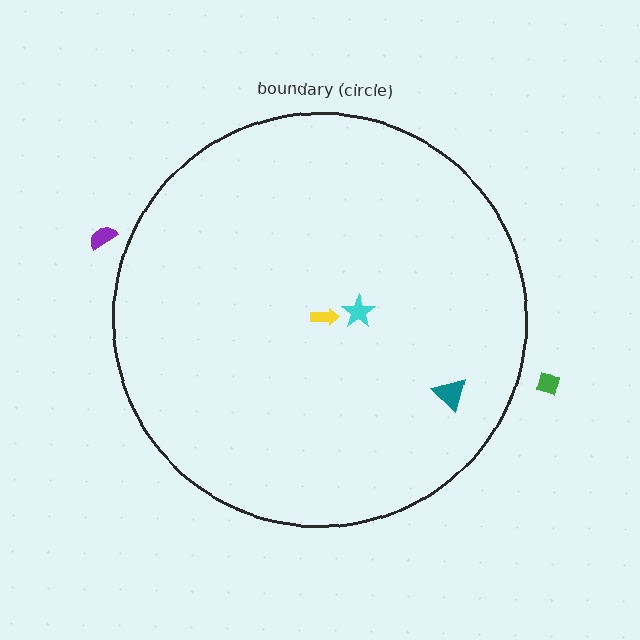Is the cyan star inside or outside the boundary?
Inside.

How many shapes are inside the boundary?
3 inside, 2 outside.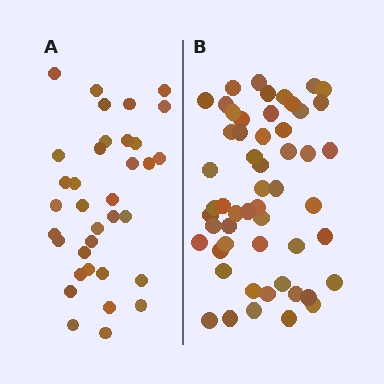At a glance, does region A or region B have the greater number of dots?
Region B (the right region) has more dots.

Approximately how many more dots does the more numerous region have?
Region B has approximately 20 more dots than region A.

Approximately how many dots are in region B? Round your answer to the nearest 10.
About 50 dots. (The exact count is 54, which rounds to 50.)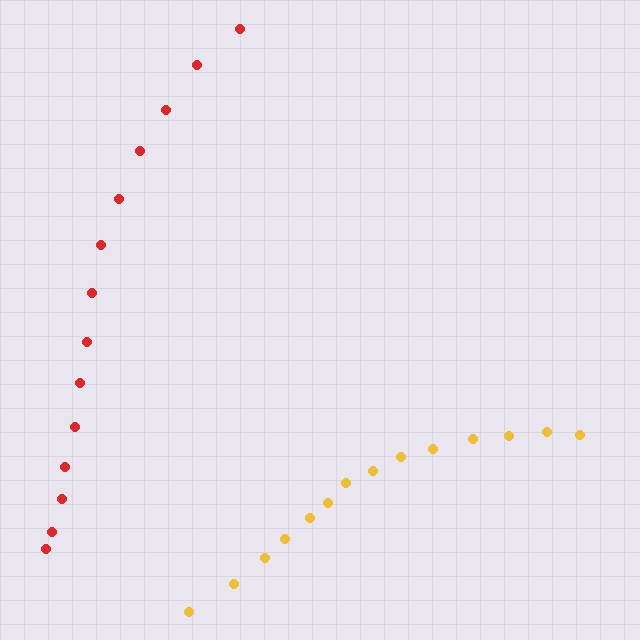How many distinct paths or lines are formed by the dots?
There are 2 distinct paths.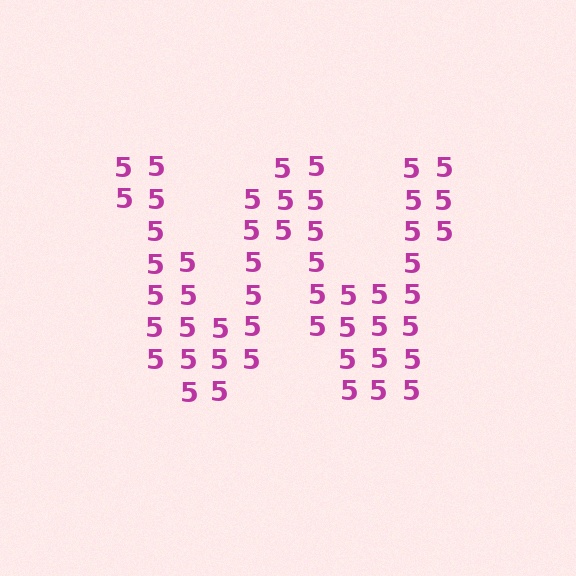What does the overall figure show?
The overall figure shows the letter W.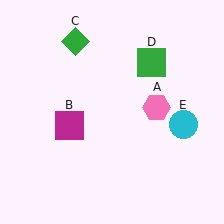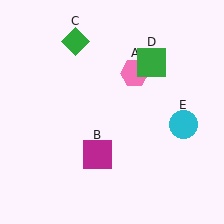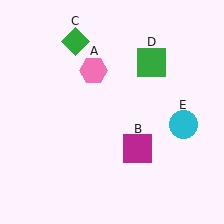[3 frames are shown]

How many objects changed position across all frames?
2 objects changed position: pink hexagon (object A), magenta square (object B).